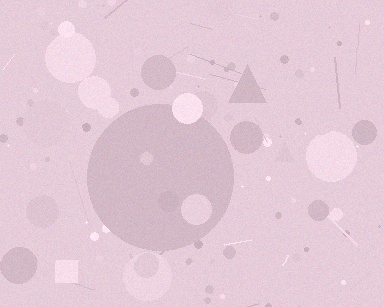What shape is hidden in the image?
A circle is hidden in the image.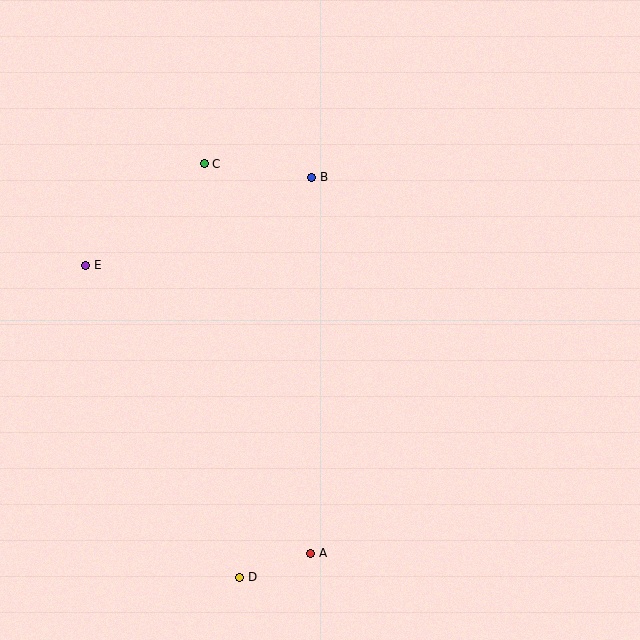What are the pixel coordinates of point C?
Point C is at (204, 164).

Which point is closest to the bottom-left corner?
Point D is closest to the bottom-left corner.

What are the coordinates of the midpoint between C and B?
The midpoint between C and B is at (258, 171).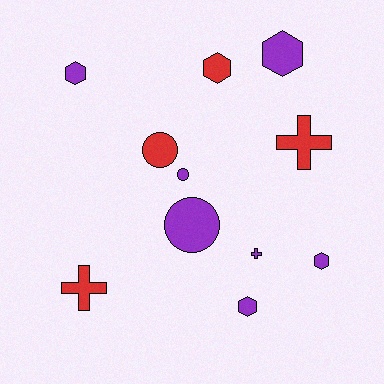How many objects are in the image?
There are 11 objects.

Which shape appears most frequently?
Hexagon, with 5 objects.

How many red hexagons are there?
There is 1 red hexagon.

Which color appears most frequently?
Purple, with 7 objects.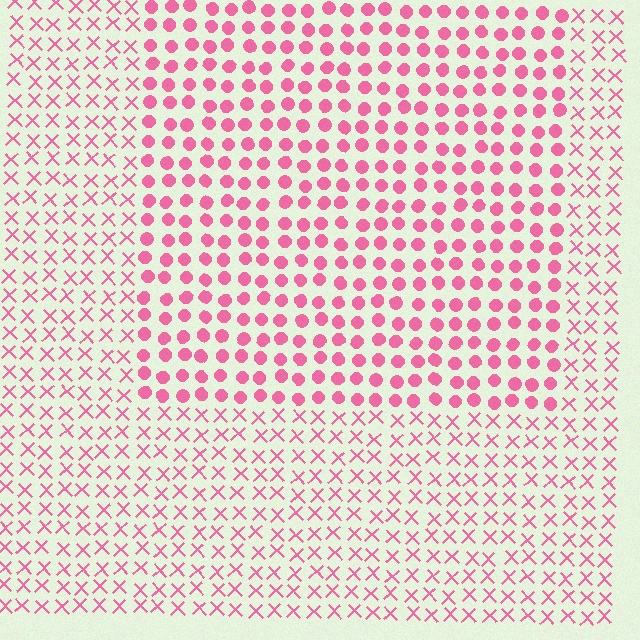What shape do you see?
I see a rectangle.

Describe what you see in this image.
The image is filled with small pink elements arranged in a uniform grid. A rectangle-shaped region contains circles, while the surrounding area contains X marks. The boundary is defined purely by the change in element shape.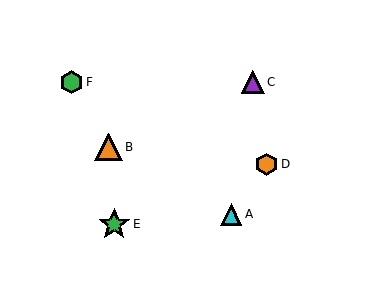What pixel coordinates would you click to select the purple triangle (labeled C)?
Click at (253, 82) to select the purple triangle C.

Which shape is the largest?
The green star (labeled E) is the largest.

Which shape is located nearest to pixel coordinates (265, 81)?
The purple triangle (labeled C) at (253, 82) is nearest to that location.